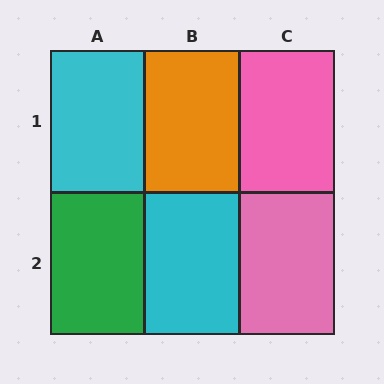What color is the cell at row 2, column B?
Cyan.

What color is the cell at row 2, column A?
Green.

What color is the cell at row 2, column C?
Pink.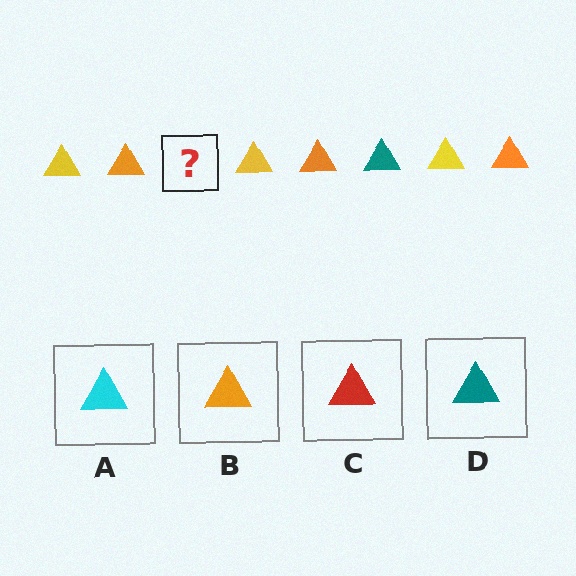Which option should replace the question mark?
Option D.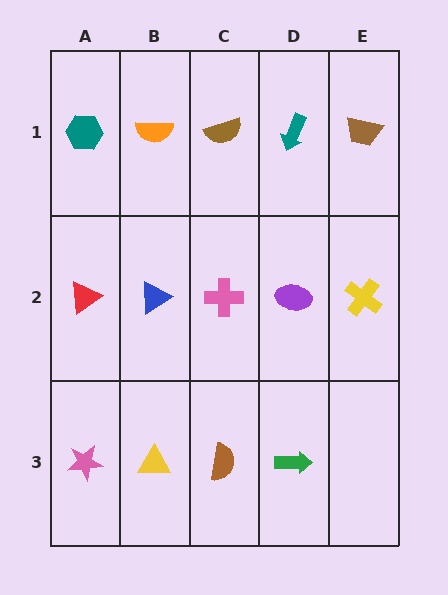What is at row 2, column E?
A yellow cross.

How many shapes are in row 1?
5 shapes.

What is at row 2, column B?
A blue triangle.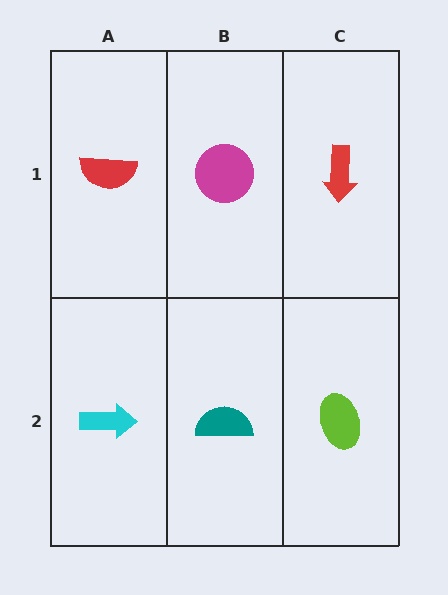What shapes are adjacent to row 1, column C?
A lime ellipse (row 2, column C), a magenta circle (row 1, column B).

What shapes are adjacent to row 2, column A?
A red semicircle (row 1, column A), a teal semicircle (row 2, column B).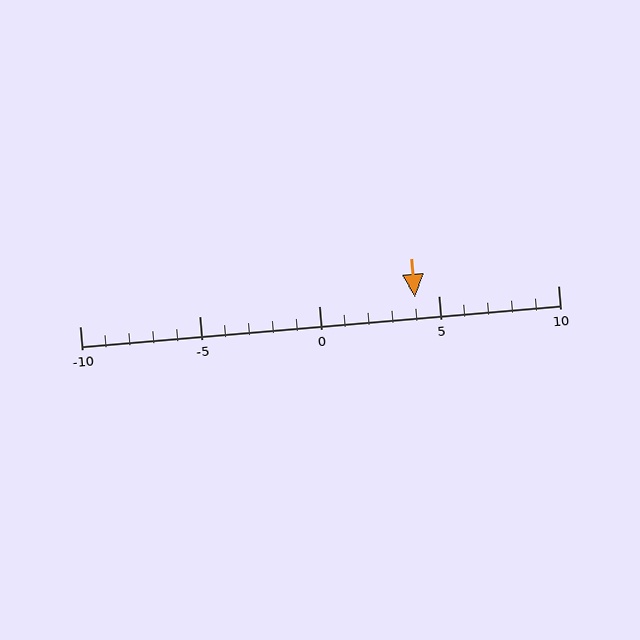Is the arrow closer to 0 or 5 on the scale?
The arrow is closer to 5.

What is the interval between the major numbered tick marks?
The major tick marks are spaced 5 units apart.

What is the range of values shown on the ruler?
The ruler shows values from -10 to 10.